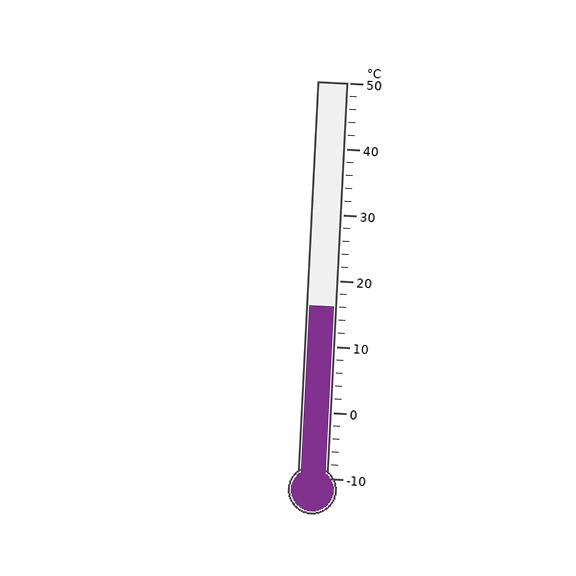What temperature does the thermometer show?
The thermometer shows approximately 16°C.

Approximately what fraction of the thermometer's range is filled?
The thermometer is filled to approximately 45% of its range.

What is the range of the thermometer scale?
The thermometer scale ranges from -10°C to 50°C.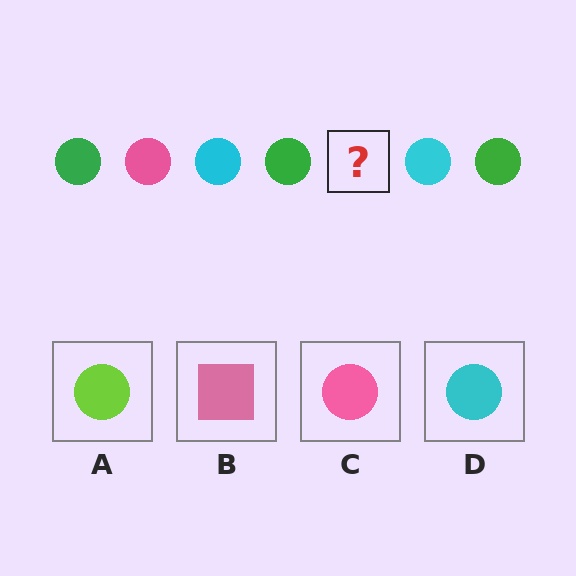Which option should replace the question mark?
Option C.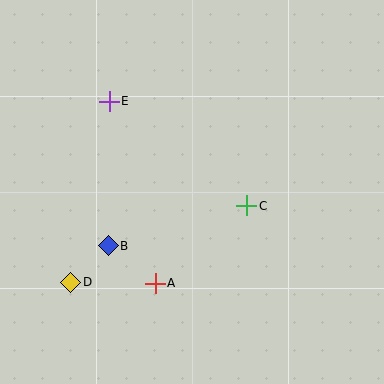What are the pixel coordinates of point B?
Point B is at (108, 246).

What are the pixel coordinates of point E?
Point E is at (109, 101).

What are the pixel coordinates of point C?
Point C is at (247, 206).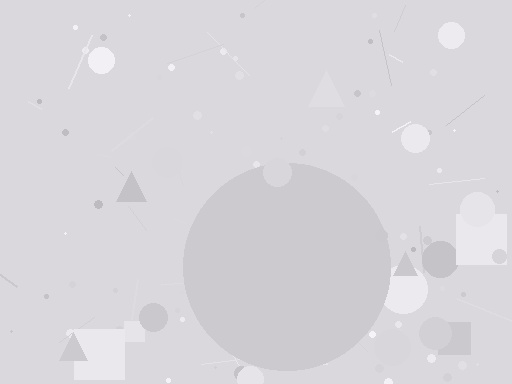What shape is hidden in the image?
A circle is hidden in the image.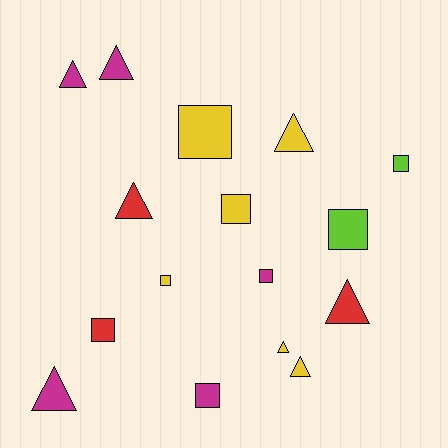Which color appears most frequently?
Yellow, with 6 objects.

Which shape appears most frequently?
Square, with 8 objects.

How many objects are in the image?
There are 16 objects.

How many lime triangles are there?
There are no lime triangles.